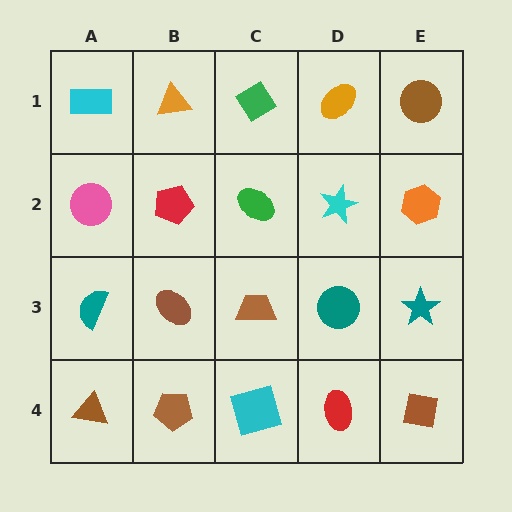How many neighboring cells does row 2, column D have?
4.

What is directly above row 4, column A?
A teal semicircle.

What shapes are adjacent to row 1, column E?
An orange hexagon (row 2, column E), an orange ellipse (row 1, column D).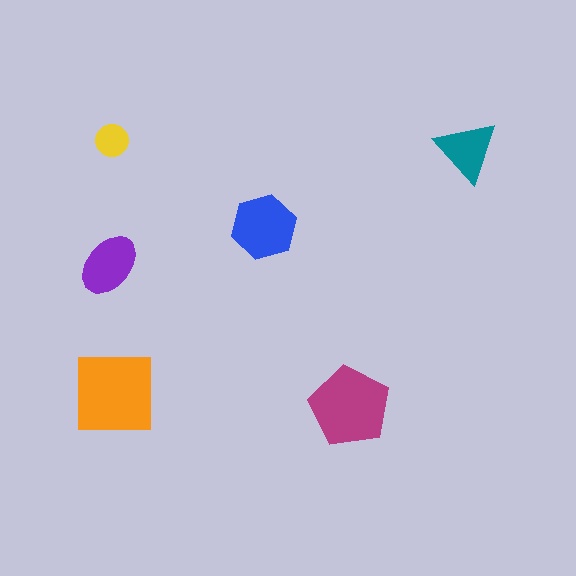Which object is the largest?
The orange square.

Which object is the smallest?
The yellow circle.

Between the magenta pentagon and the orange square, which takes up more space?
The orange square.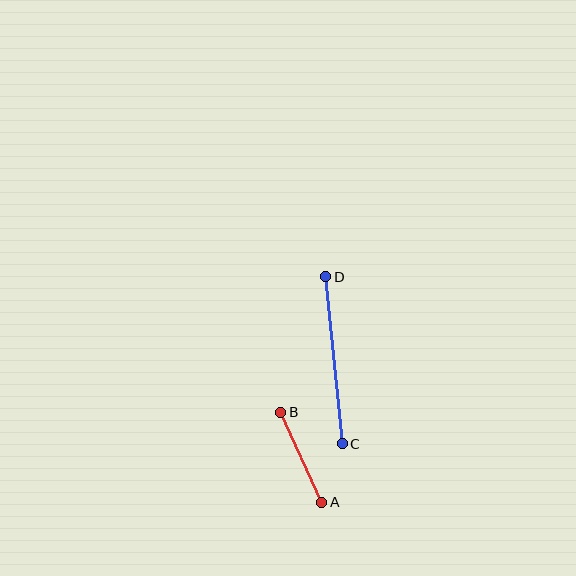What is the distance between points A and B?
The distance is approximately 99 pixels.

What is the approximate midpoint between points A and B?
The midpoint is at approximately (301, 457) pixels.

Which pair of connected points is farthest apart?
Points C and D are farthest apart.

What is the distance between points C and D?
The distance is approximately 168 pixels.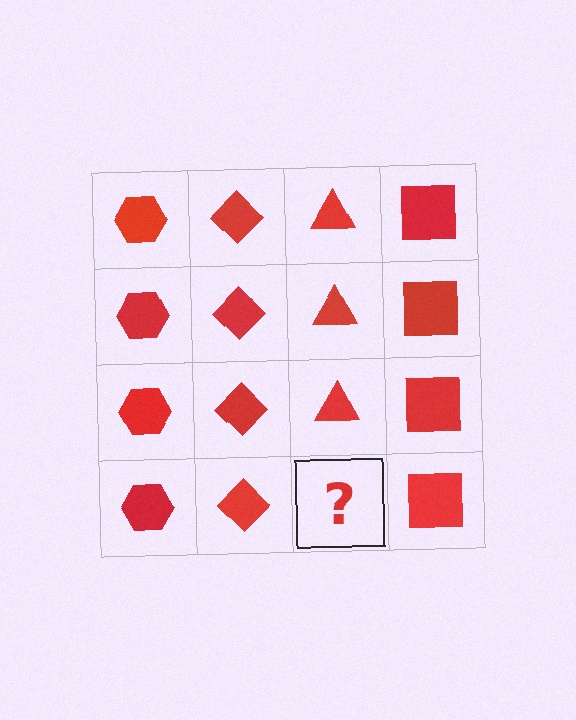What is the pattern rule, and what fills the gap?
The rule is that each column has a consistent shape. The gap should be filled with a red triangle.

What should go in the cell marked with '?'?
The missing cell should contain a red triangle.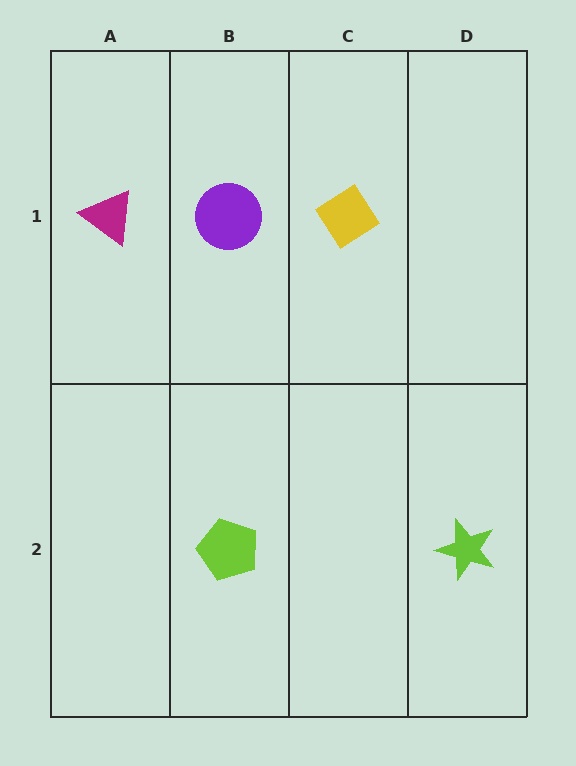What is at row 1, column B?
A purple circle.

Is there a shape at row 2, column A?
No, that cell is empty.